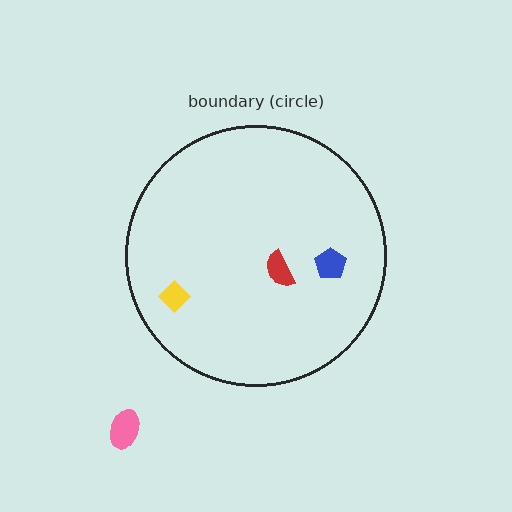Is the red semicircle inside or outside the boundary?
Inside.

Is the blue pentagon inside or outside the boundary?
Inside.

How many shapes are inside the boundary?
3 inside, 1 outside.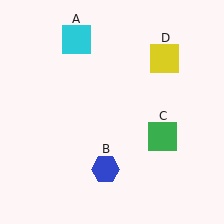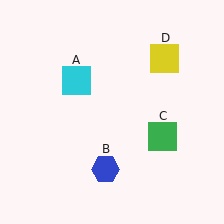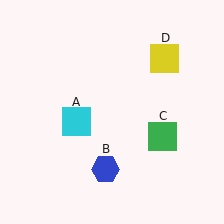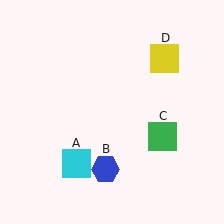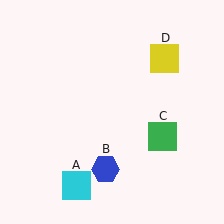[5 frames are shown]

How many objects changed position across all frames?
1 object changed position: cyan square (object A).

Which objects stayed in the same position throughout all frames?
Blue hexagon (object B) and green square (object C) and yellow square (object D) remained stationary.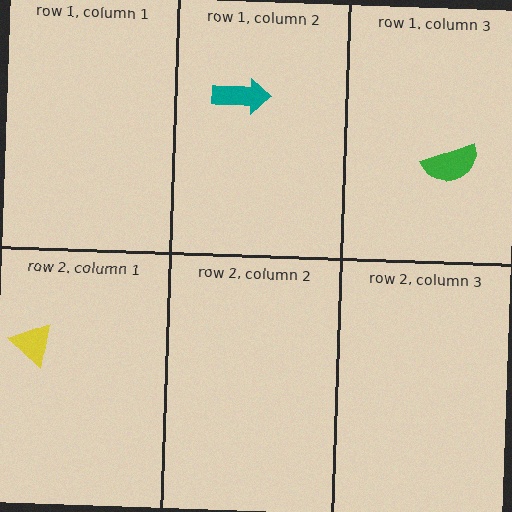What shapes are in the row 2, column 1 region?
The yellow triangle.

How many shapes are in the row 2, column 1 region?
1.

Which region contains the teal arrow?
The row 1, column 2 region.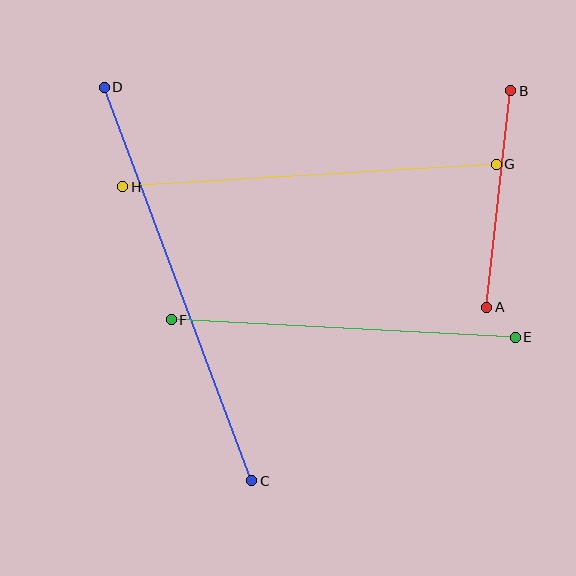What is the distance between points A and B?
The distance is approximately 218 pixels.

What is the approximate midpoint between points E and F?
The midpoint is at approximately (343, 329) pixels.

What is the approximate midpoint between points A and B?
The midpoint is at approximately (499, 199) pixels.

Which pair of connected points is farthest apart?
Points C and D are farthest apart.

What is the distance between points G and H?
The distance is approximately 374 pixels.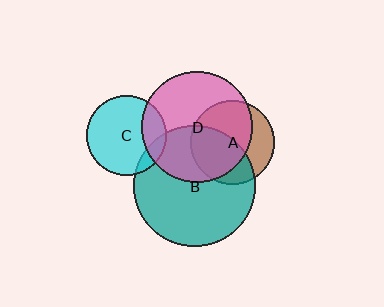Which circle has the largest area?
Circle B (teal).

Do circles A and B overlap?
Yes.